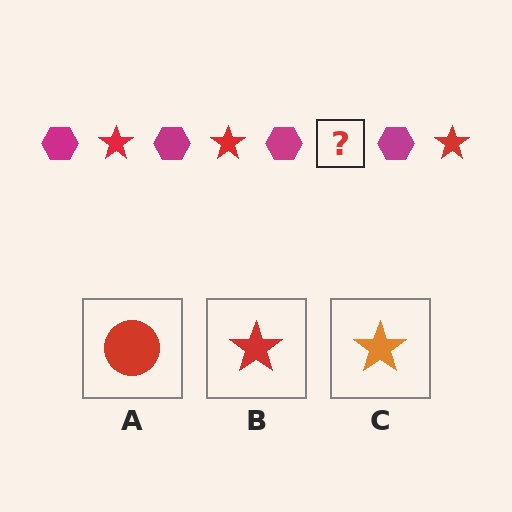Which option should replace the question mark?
Option B.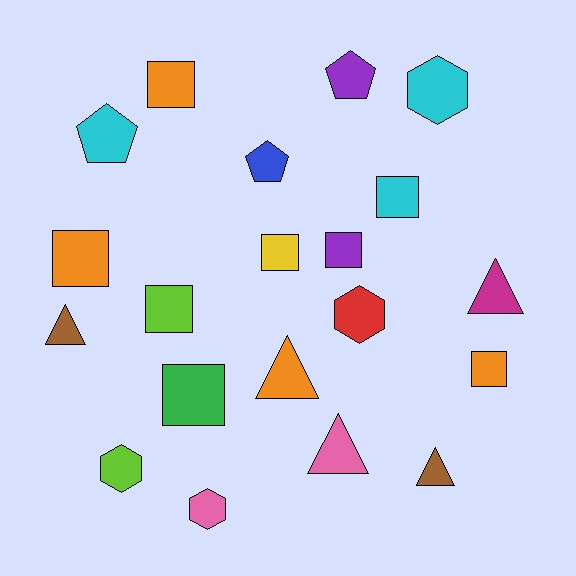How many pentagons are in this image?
There are 3 pentagons.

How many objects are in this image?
There are 20 objects.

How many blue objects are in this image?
There is 1 blue object.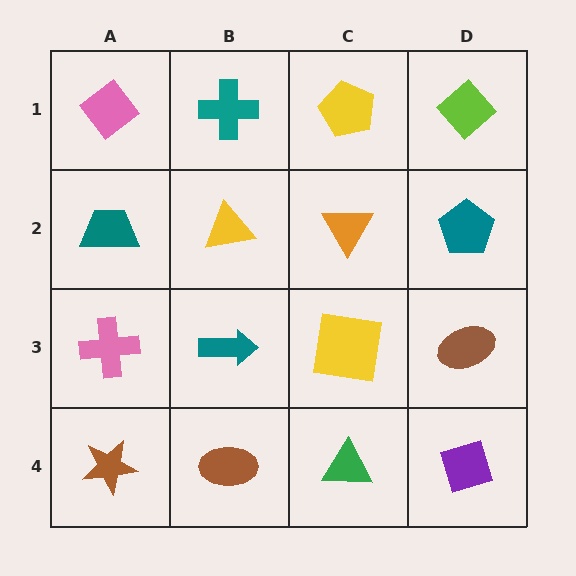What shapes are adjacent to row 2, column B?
A teal cross (row 1, column B), a teal arrow (row 3, column B), a teal trapezoid (row 2, column A), an orange triangle (row 2, column C).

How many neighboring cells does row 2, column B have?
4.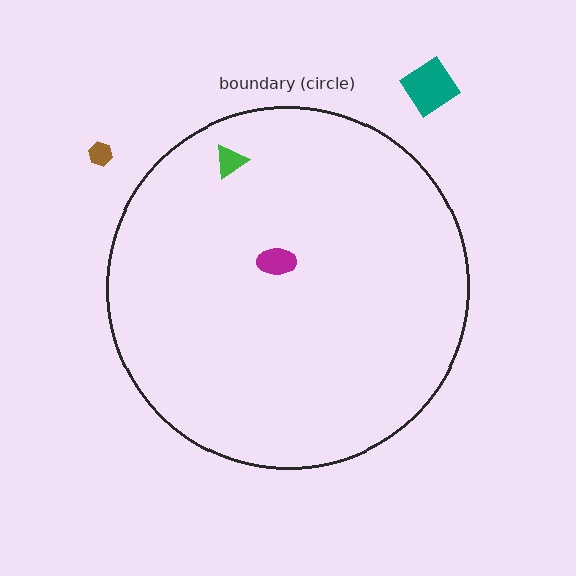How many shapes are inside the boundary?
2 inside, 2 outside.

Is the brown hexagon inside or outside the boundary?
Outside.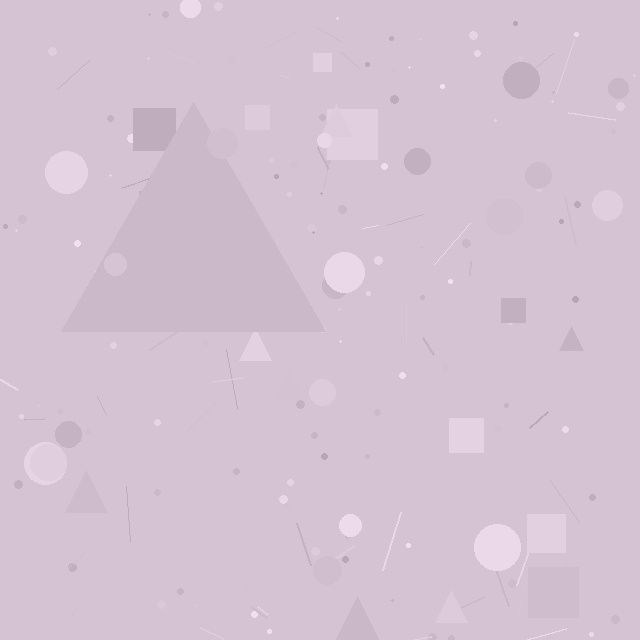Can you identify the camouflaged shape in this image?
The camouflaged shape is a triangle.